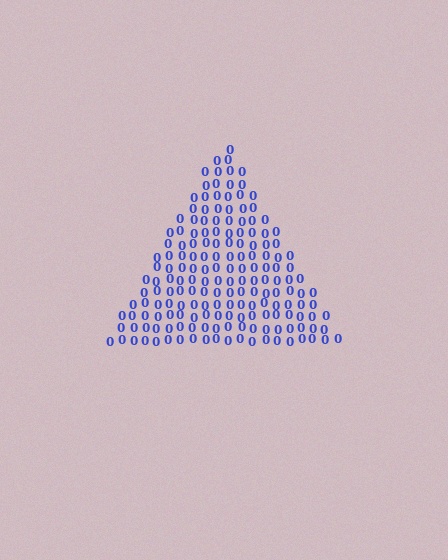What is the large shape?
The large shape is a triangle.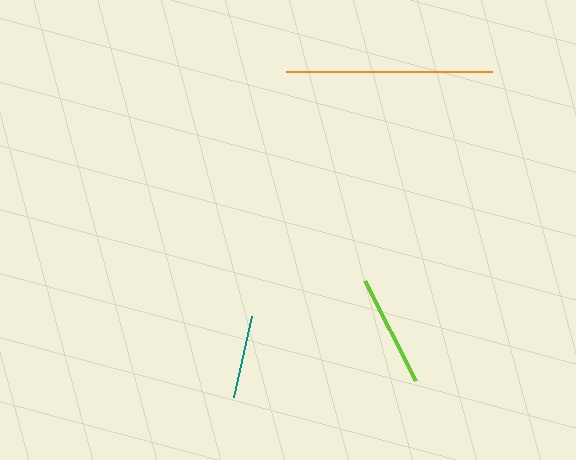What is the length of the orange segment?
The orange segment is approximately 206 pixels long.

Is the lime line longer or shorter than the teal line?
The lime line is longer than the teal line.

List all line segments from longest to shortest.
From longest to shortest: orange, lime, teal.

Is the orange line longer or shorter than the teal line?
The orange line is longer than the teal line.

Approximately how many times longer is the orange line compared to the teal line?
The orange line is approximately 2.5 times the length of the teal line.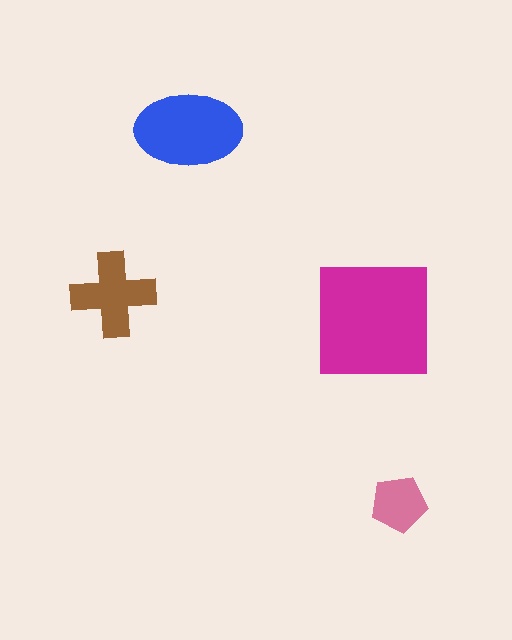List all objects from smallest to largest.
The pink pentagon, the brown cross, the blue ellipse, the magenta square.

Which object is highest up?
The blue ellipse is topmost.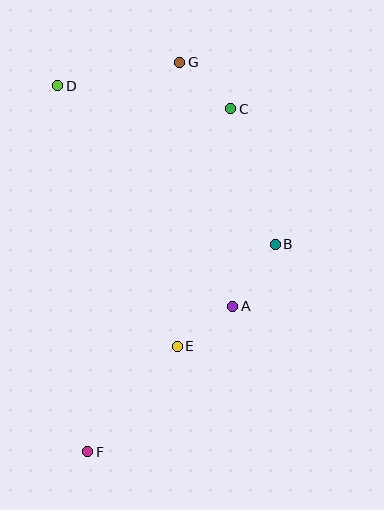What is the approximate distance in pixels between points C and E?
The distance between C and E is approximately 243 pixels.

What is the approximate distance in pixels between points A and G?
The distance between A and G is approximately 249 pixels.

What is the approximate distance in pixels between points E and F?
The distance between E and F is approximately 138 pixels.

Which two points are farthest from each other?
Points F and G are farthest from each other.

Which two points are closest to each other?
Points A and E are closest to each other.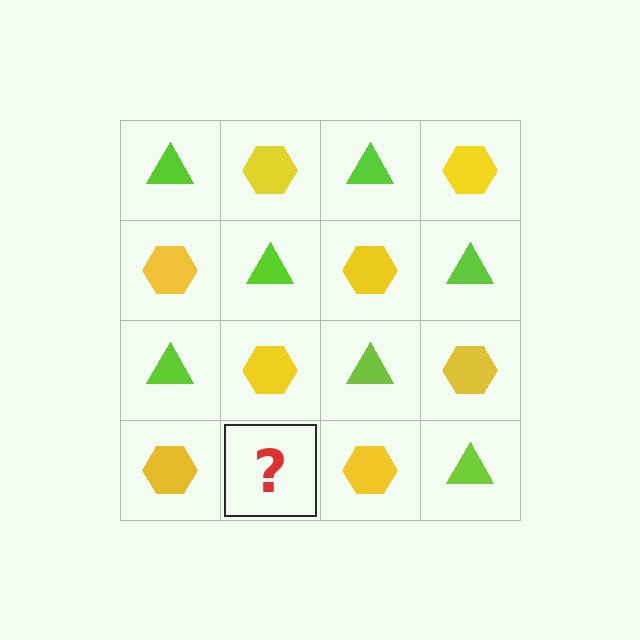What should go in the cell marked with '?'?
The missing cell should contain a lime triangle.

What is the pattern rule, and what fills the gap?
The rule is that it alternates lime triangle and yellow hexagon in a checkerboard pattern. The gap should be filled with a lime triangle.